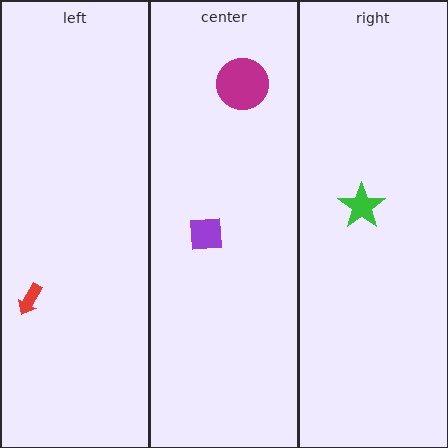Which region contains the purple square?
The center region.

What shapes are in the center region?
The magenta circle, the purple square.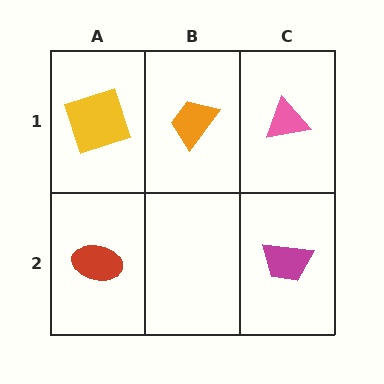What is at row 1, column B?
An orange trapezoid.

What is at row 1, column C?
A pink triangle.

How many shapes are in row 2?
2 shapes.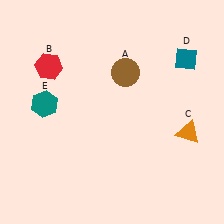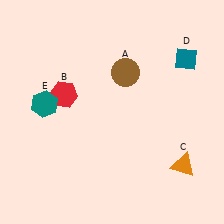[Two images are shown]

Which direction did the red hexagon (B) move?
The red hexagon (B) moved down.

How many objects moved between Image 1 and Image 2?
2 objects moved between the two images.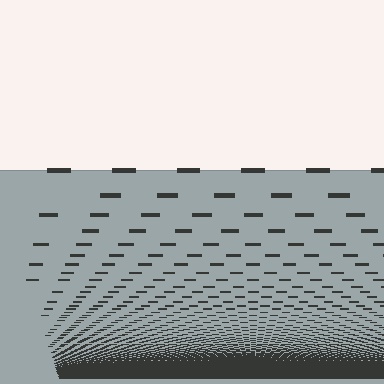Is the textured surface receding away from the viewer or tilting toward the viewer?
The surface appears to tilt toward the viewer. Texture elements get larger and sparser toward the top.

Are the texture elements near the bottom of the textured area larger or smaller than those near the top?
Smaller. The gradient is inverted — elements near the bottom are smaller and denser.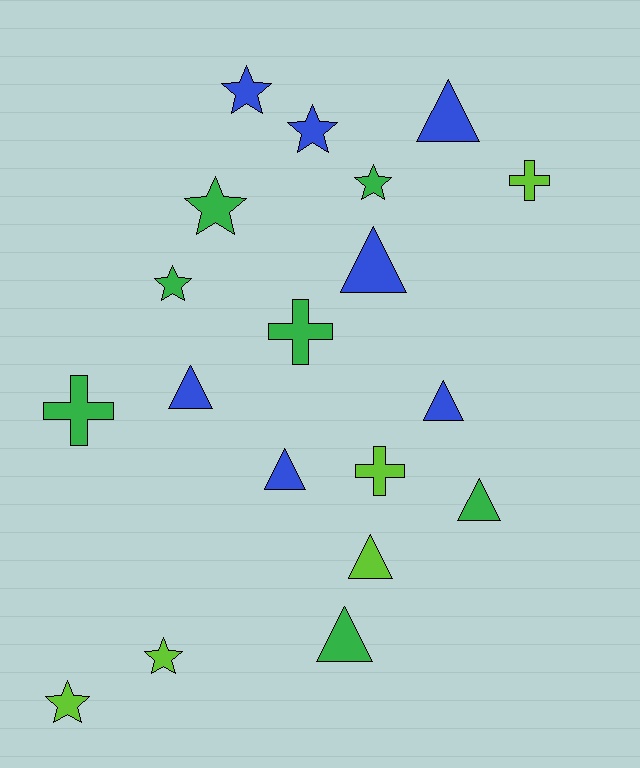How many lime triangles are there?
There is 1 lime triangle.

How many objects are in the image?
There are 19 objects.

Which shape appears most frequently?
Triangle, with 8 objects.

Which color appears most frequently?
Green, with 7 objects.